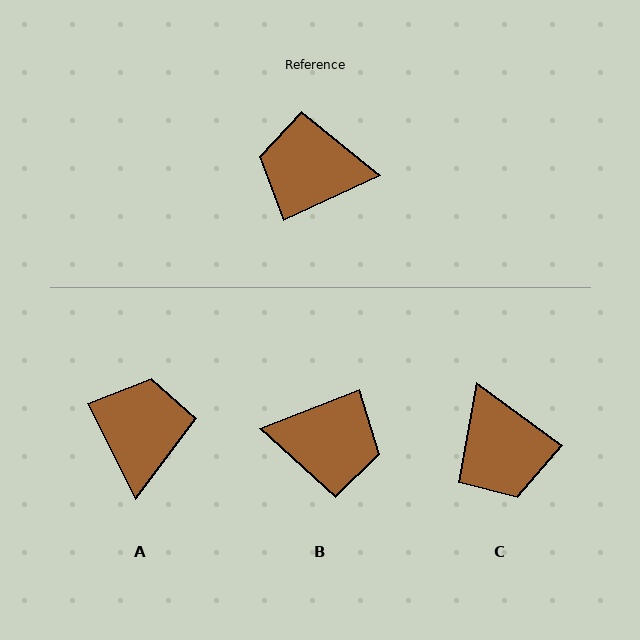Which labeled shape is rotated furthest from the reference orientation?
B, about 177 degrees away.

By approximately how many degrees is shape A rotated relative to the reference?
Approximately 88 degrees clockwise.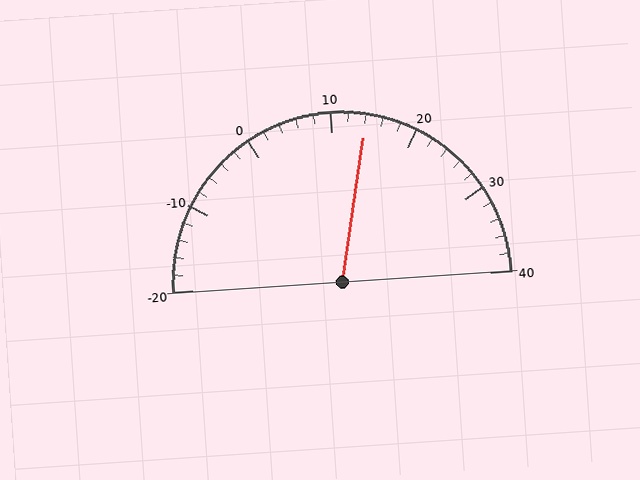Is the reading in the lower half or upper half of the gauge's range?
The reading is in the upper half of the range (-20 to 40).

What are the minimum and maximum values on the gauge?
The gauge ranges from -20 to 40.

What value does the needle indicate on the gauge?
The needle indicates approximately 14.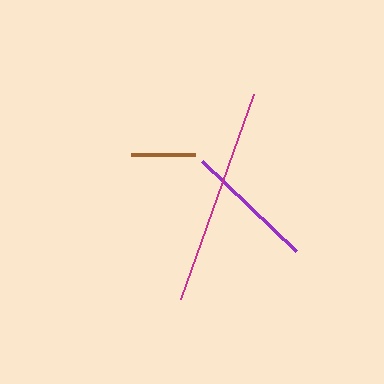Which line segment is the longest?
The magenta line is the longest at approximately 218 pixels.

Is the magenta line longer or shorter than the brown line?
The magenta line is longer than the brown line.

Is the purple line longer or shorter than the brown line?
The purple line is longer than the brown line.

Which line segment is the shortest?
The brown line is the shortest at approximately 64 pixels.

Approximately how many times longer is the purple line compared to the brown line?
The purple line is approximately 2.0 times the length of the brown line.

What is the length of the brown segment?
The brown segment is approximately 64 pixels long.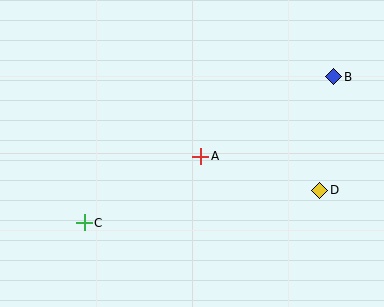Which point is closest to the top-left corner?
Point C is closest to the top-left corner.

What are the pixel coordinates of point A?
Point A is at (201, 156).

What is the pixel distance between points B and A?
The distance between B and A is 155 pixels.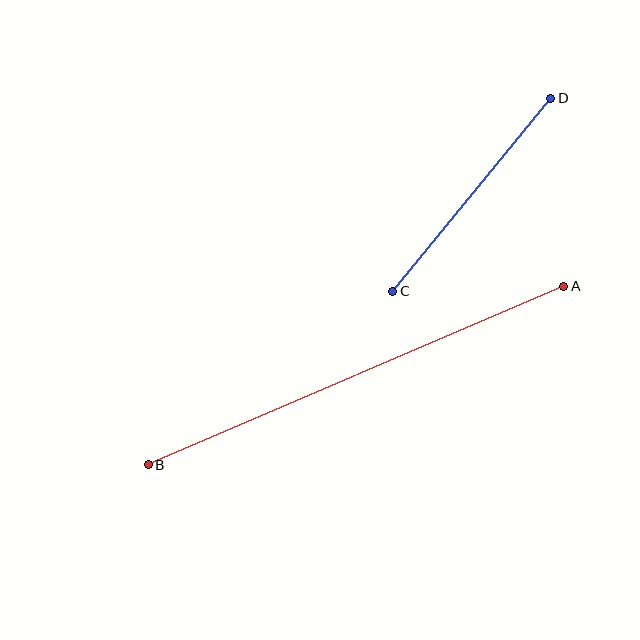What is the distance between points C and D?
The distance is approximately 249 pixels.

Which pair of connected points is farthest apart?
Points A and B are farthest apart.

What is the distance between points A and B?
The distance is approximately 452 pixels.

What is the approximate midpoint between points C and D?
The midpoint is at approximately (472, 195) pixels.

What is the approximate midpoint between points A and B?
The midpoint is at approximately (356, 375) pixels.